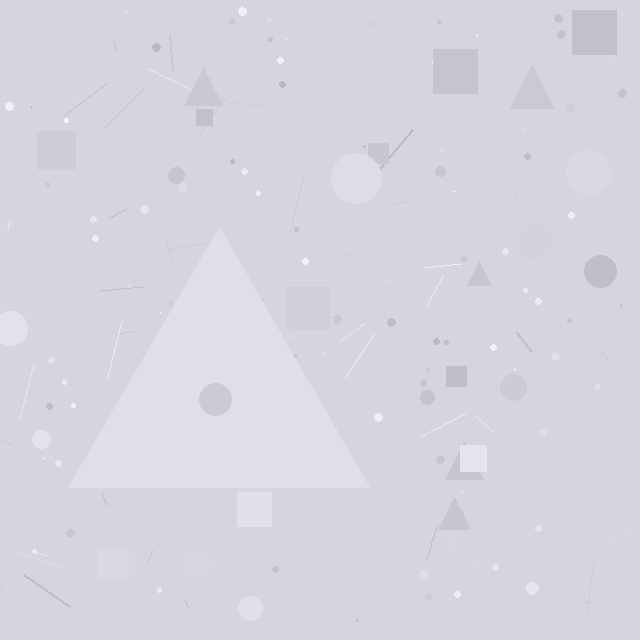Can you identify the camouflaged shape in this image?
The camouflaged shape is a triangle.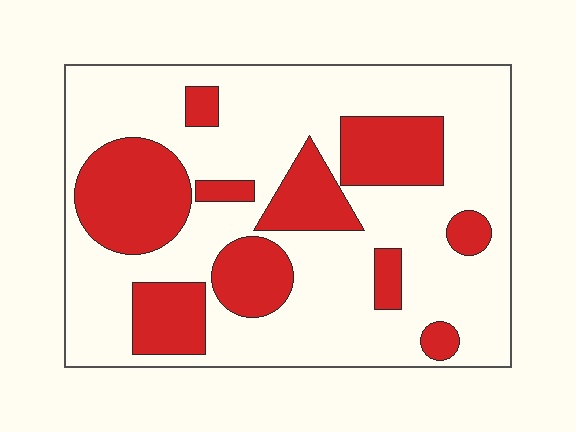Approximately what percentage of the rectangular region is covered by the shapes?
Approximately 30%.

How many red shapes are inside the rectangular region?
10.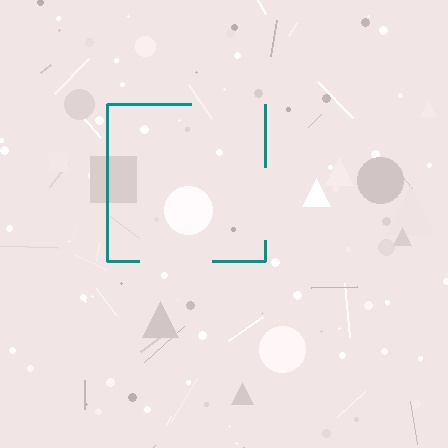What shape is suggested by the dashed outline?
The dashed outline suggests a square.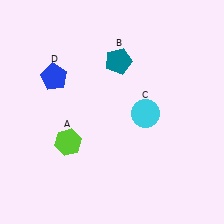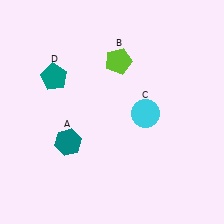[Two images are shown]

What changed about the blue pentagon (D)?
In Image 1, D is blue. In Image 2, it changed to teal.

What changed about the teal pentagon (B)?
In Image 1, B is teal. In Image 2, it changed to lime.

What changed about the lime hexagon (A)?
In Image 1, A is lime. In Image 2, it changed to teal.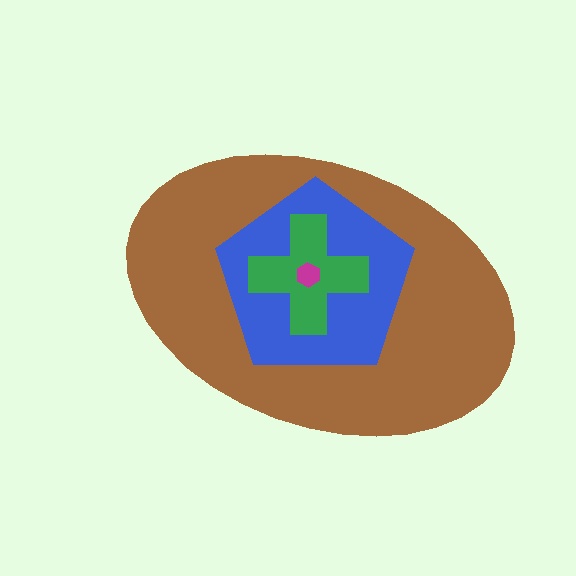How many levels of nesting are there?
4.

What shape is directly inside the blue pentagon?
The green cross.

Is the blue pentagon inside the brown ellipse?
Yes.